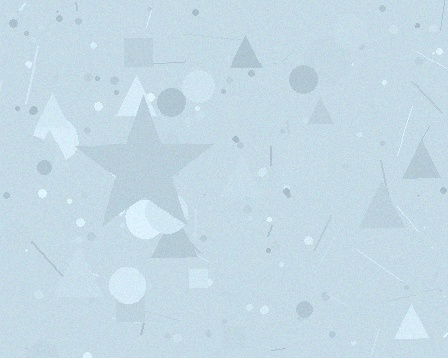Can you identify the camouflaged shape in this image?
The camouflaged shape is a star.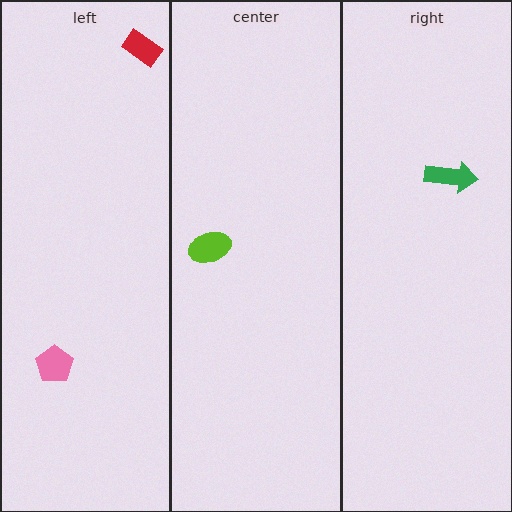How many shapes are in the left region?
2.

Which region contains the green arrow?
The right region.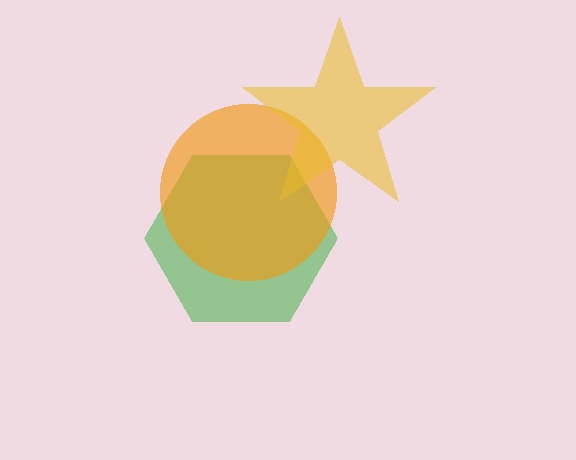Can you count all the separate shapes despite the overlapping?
Yes, there are 3 separate shapes.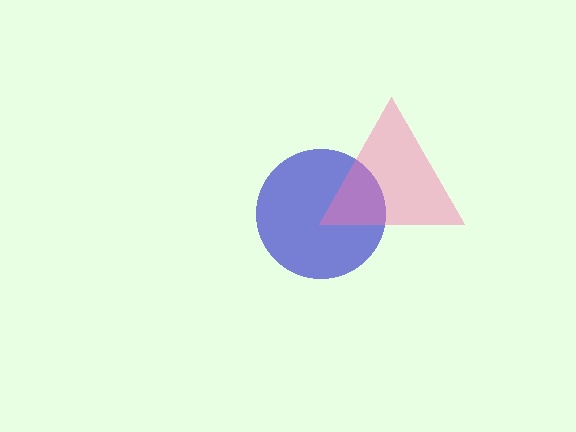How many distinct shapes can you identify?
There are 2 distinct shapes: a blue circle, a pink triangle.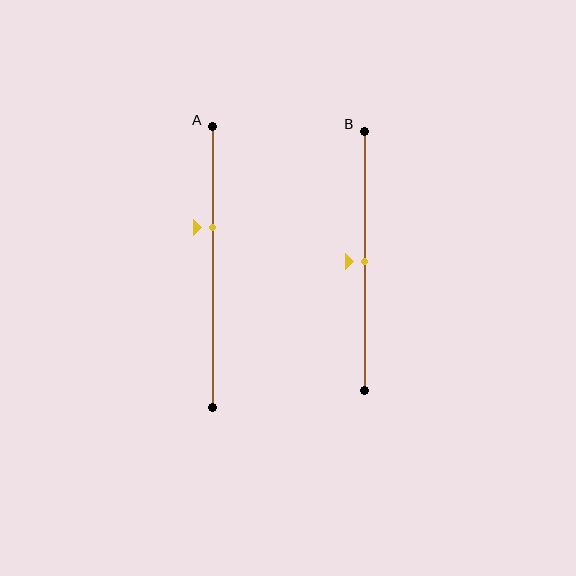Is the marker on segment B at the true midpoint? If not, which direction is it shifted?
Yes, the marker on segment B is at the true midpoint.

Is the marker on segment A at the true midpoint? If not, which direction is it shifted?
No, the marker on segment A is shifted upward by about 14% of the segment length.